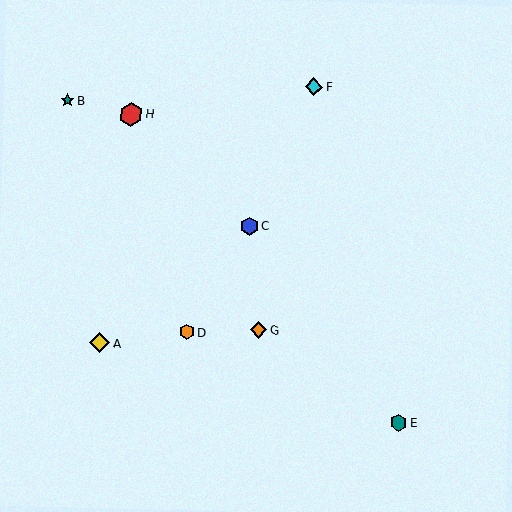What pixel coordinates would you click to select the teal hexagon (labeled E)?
Click at (399, 423) to select the teal hexagon E.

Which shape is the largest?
The red hexagon (labeled H) is the largest.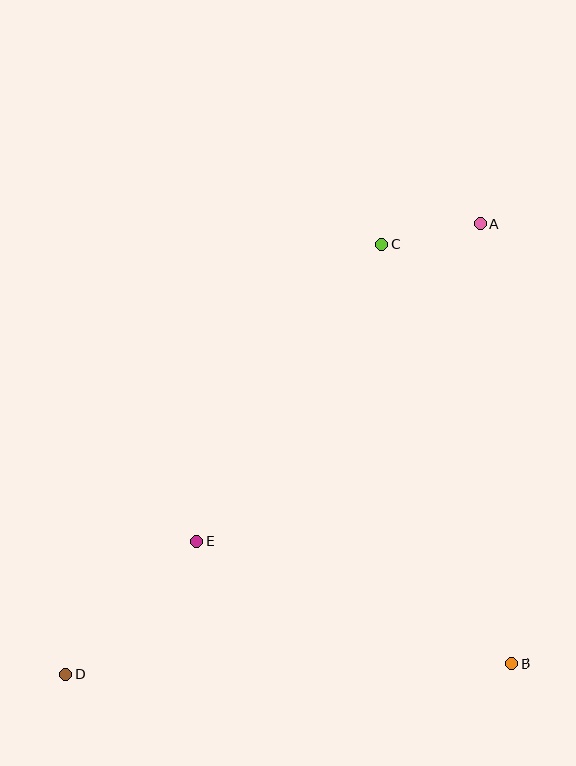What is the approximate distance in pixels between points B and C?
The distance between B and C is approximately 439 pixels.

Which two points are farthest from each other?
Points A and D are farthest from each other.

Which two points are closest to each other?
Points A and C are closest to each other.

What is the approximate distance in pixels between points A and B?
The distance between A and B is approximately 441 pixels.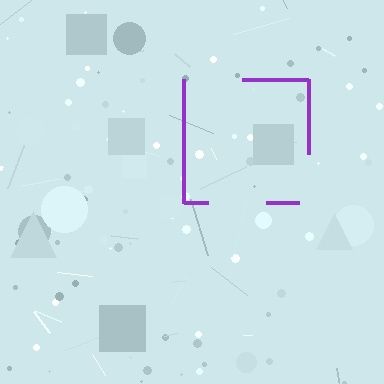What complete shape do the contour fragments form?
The contour fragments form a square.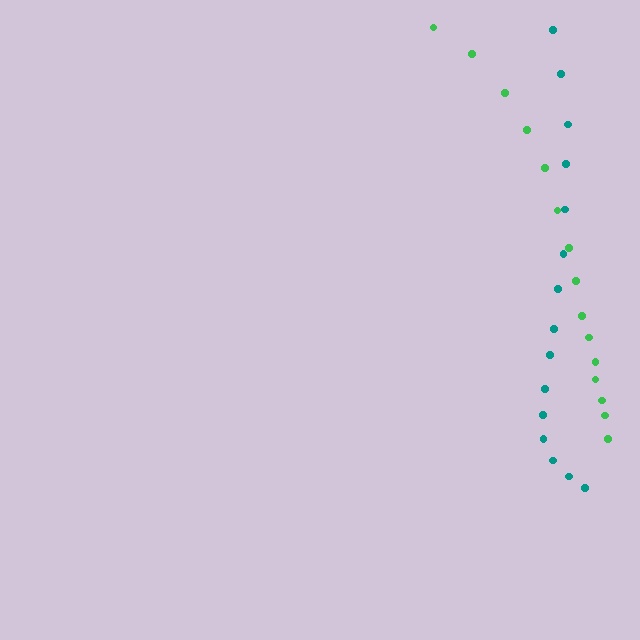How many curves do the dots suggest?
There are 2 distinct paths.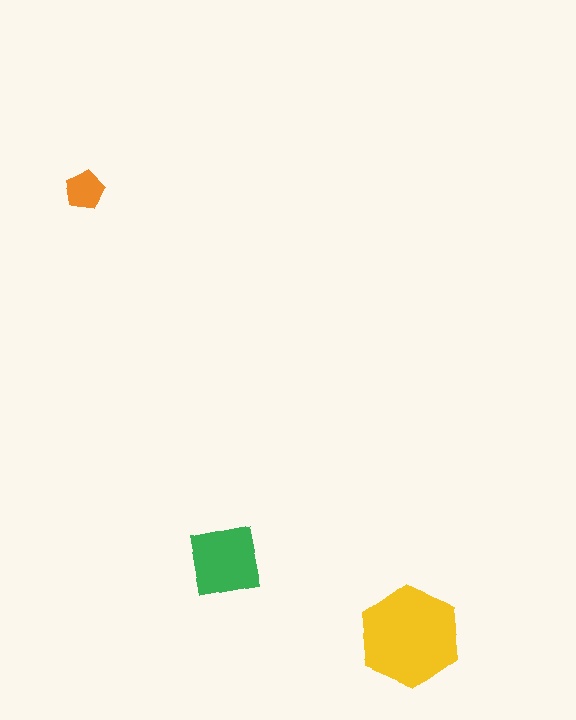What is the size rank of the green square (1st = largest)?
2nd.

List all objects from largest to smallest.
The yellow hexagon, the green square, the orange pentagon.